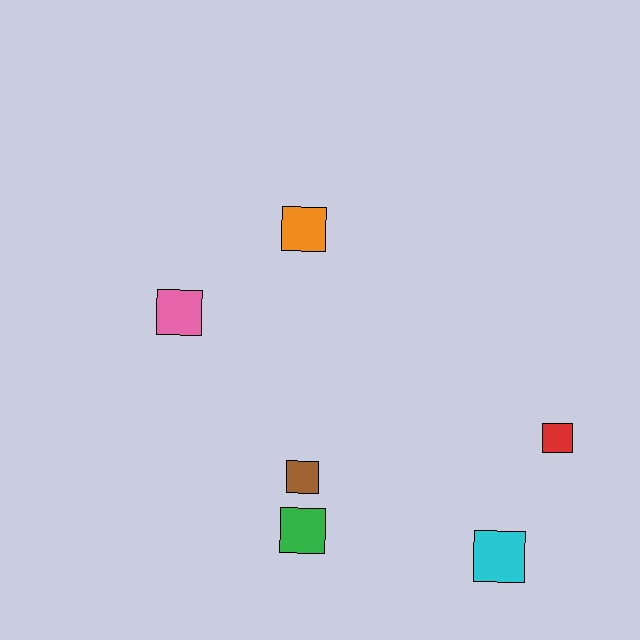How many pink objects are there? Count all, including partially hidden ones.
There is 1 pink object.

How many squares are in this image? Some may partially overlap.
There are 6 squares.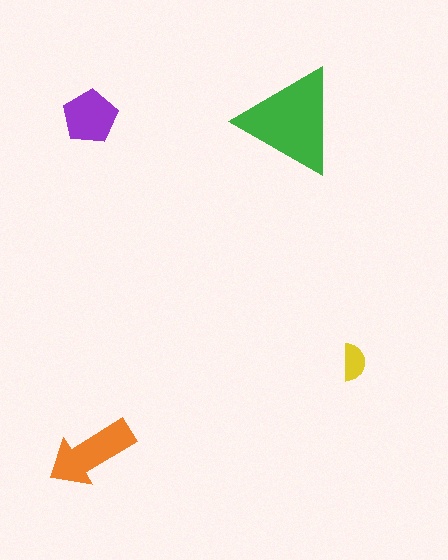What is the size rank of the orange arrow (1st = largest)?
2nd.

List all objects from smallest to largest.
The yellow semicircle, the purple pentagon, the orange arrow, the green triangle.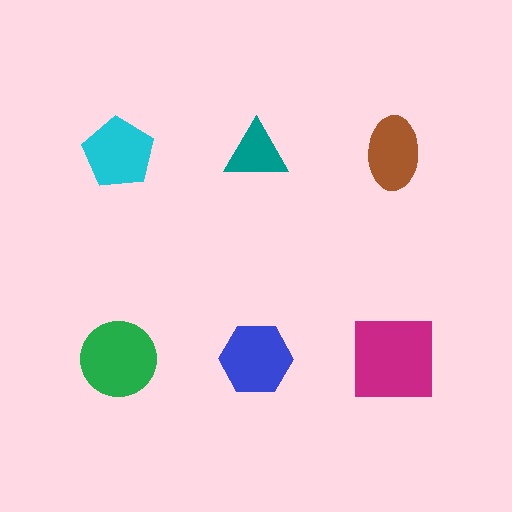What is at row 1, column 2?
A teal triangle.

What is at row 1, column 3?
A brown ellipse.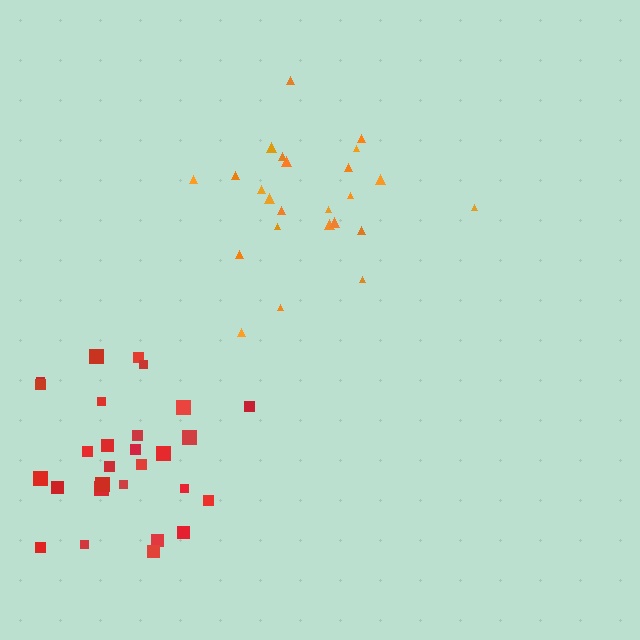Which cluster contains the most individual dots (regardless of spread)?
Red (28).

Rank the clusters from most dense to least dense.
orange, red.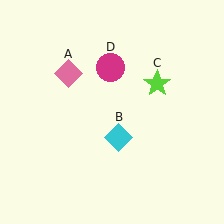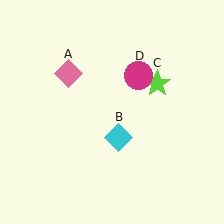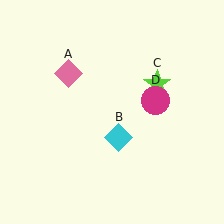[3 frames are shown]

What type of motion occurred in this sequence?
The magenta circle (object D) rotated clockwise around the center of the scene.